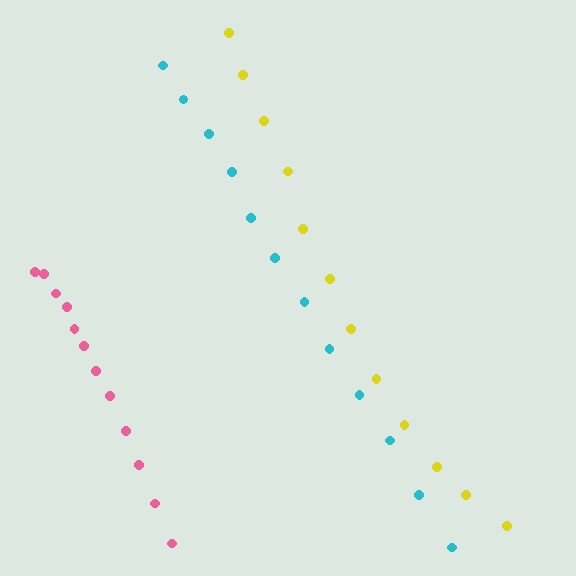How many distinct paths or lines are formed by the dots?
There are 3 distinct paths.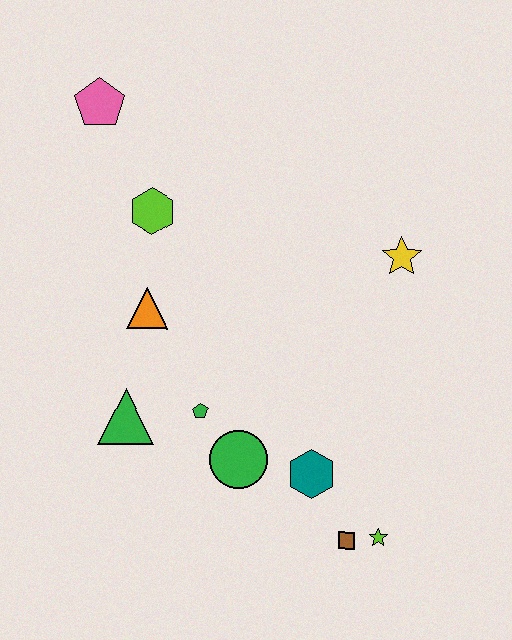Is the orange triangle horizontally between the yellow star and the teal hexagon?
No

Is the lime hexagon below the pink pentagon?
Yes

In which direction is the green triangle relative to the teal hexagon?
The green triangle is to the left of the teal hexagon.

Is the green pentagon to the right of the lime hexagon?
Yes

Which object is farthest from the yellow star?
The pink pentagon is farthest from the yellow star.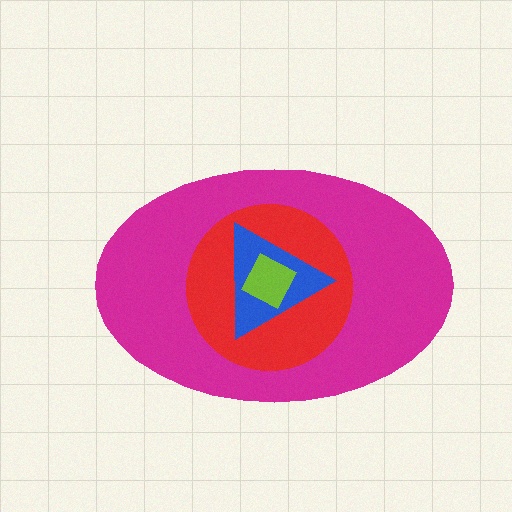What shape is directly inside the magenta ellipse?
The red circle.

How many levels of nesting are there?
4.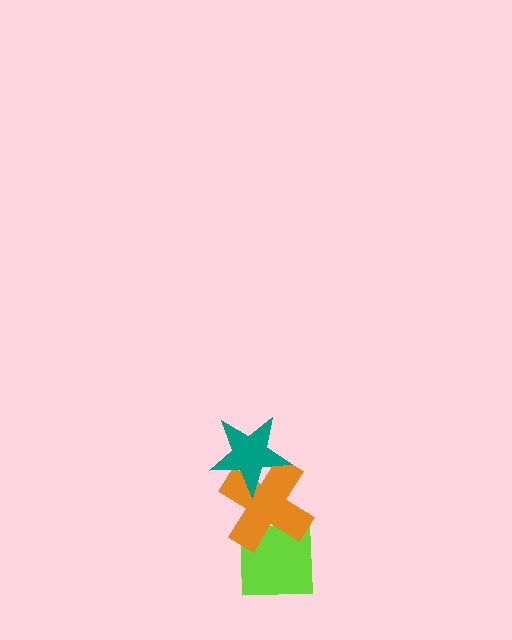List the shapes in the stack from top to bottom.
From top to bottom: the teal star, the orange cross, the lime square.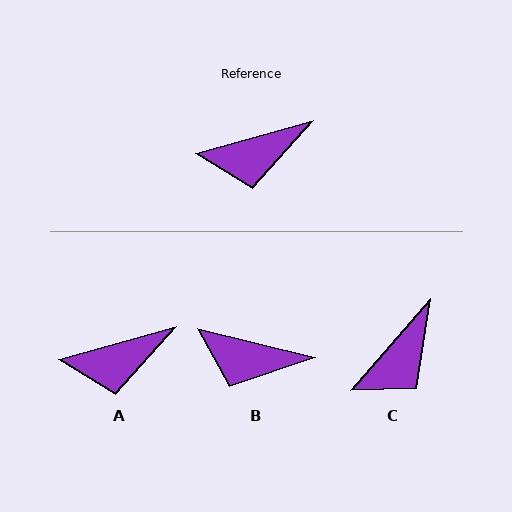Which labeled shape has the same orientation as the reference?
A.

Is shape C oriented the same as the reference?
No, it is off by about 33 degrees.